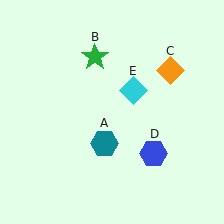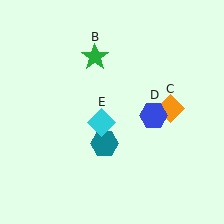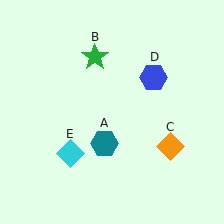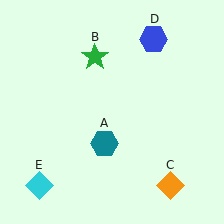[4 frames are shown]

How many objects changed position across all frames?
3 objects changed position: orange diamond (object C), blue hexagon (object D), cyan diamond (object E).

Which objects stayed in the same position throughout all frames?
Teal hexagon (object A) and green star (object B) remained stationary.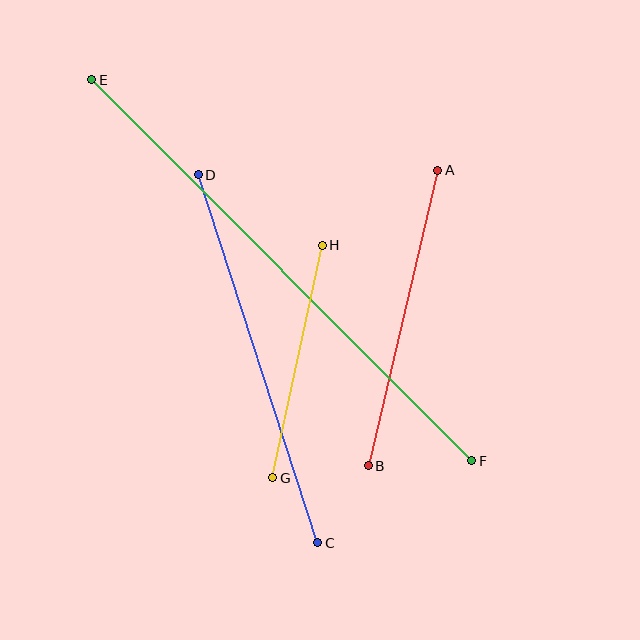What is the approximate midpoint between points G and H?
The midpoint is at approximately (297, 361) pixels.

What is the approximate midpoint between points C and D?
The midpoint is at approximately (258, 359) pixels.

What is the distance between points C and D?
The distance is approximately 387 pixels.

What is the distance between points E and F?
The distance is approximately 538 pixels.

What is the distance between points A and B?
The distance is approximately 303 pixels.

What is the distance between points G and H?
The distance is approximately 238 pixels.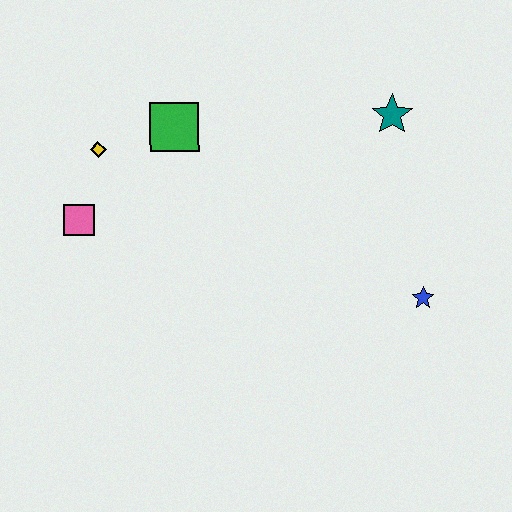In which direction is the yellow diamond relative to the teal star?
The yellow diamond is to the left of the teal star.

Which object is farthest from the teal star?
The pink square is farthest from the teal star.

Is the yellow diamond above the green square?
No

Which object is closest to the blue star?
The teal star is closest to the blue star.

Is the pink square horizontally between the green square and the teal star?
No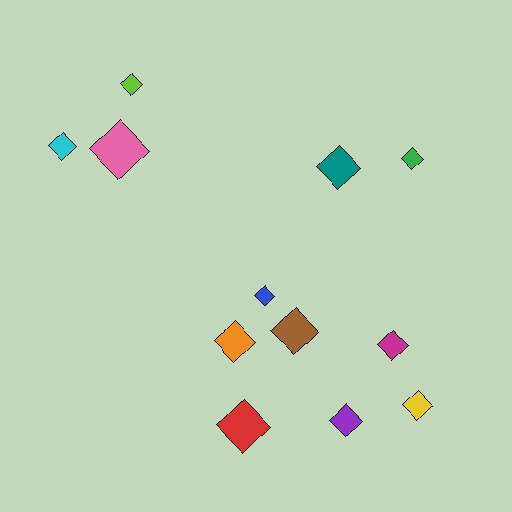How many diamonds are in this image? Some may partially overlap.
There are 12 diamonds.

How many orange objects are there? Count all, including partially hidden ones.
There is 1 orange object.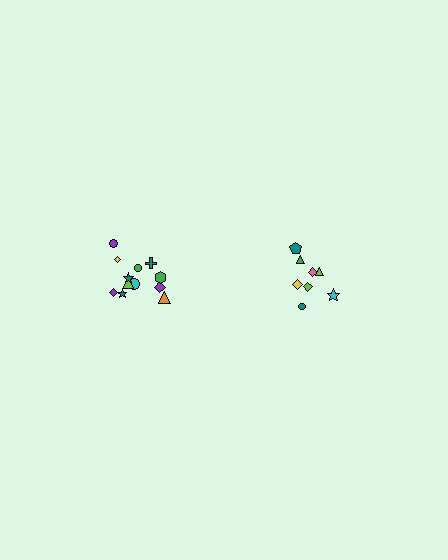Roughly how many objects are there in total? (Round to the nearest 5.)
Roughly 20 objects in total.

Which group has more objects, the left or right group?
The left group.